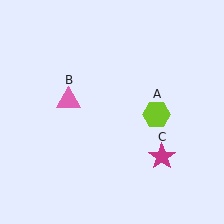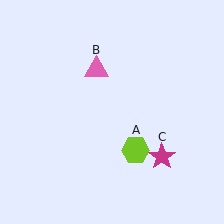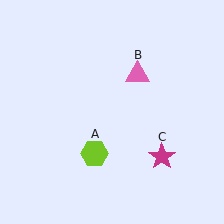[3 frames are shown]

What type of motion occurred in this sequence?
The lime hexagon (object A), pink triangle (object B) rotated clockwise around the center of the scene.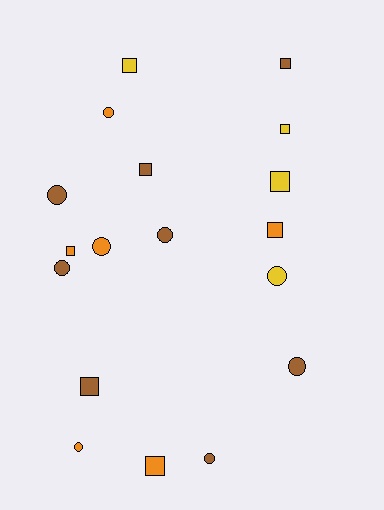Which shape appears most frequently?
Circle, with 9 objects.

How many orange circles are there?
There are 3 orange circles.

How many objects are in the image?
There are 18 objects.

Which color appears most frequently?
Brown, with 8 objects.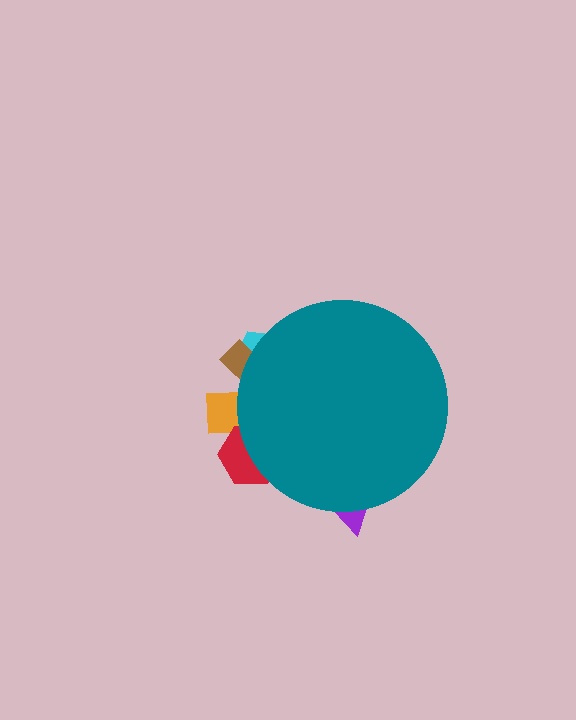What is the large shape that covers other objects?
A teal circle.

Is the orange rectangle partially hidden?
Yes, the orange rectangle is partially hidden behind the teal circle.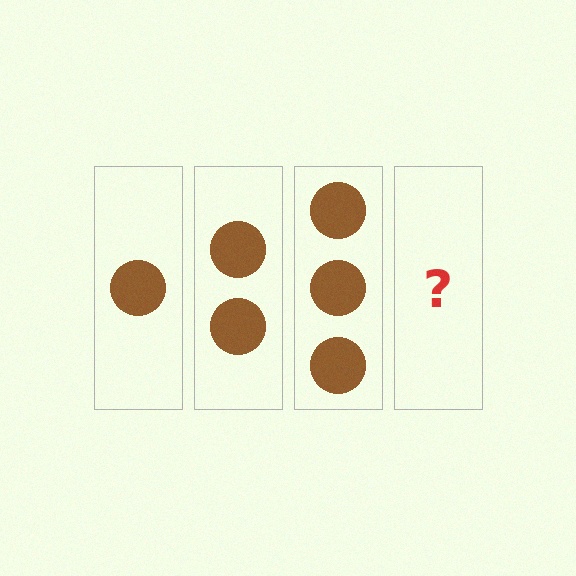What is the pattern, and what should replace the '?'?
The pattern is that each step adds one more circle. The '?' should be 4 circles.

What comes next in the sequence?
The next element should be 4 circles.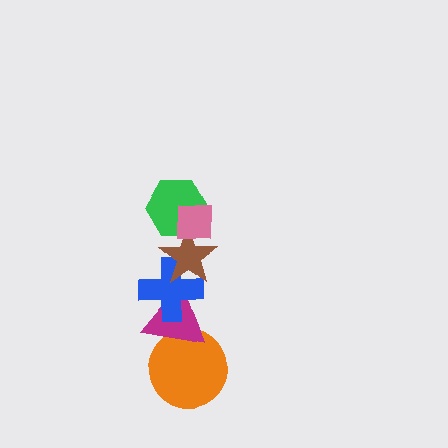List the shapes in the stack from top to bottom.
From top to bottom: the pink square, the green hexagon, the brown star, the blue cross, the magenta triangle, the orange circle.